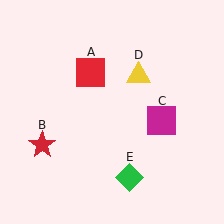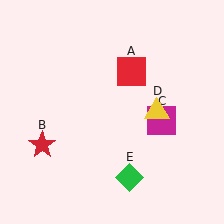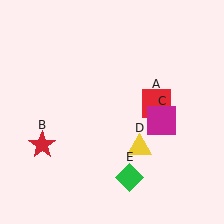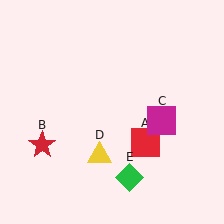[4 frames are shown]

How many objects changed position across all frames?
2 objects changed position: red square (object A), yellow triangle (object D).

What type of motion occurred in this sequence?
The red square (object A), yellow triangle (object D) rotated clockwise around the center of the scene.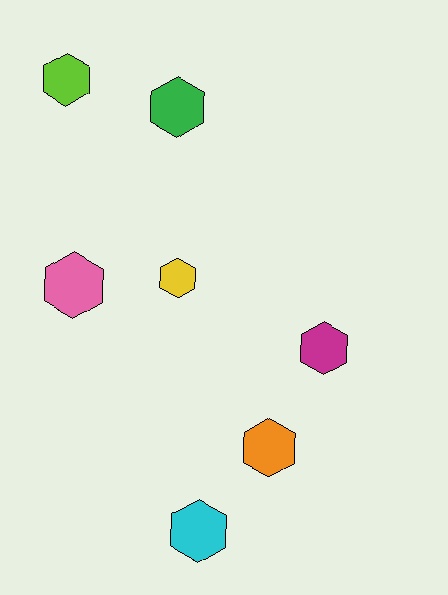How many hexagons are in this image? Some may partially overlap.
There are 7 hexagons.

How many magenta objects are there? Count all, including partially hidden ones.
There is 1 magenta object.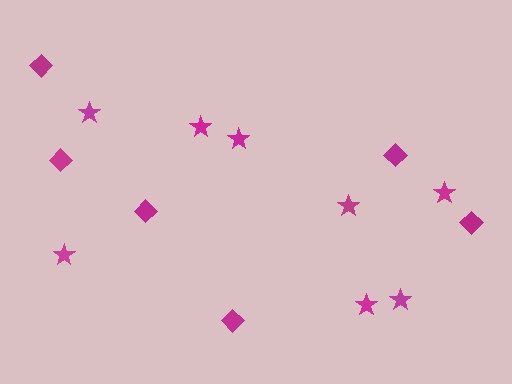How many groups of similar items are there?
There are 2 groups: one group of diamonds (6) and one group of stars (8).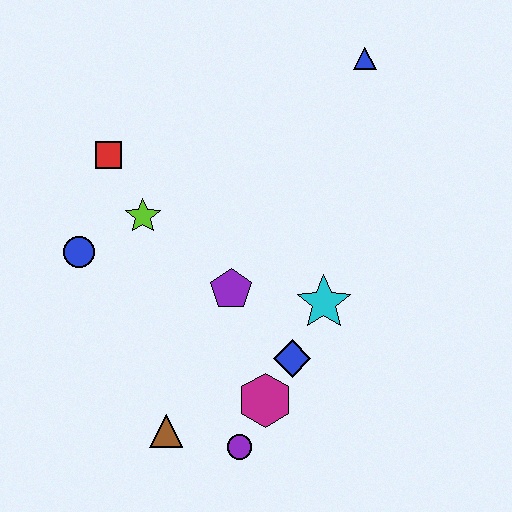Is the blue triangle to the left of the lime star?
No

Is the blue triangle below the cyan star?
No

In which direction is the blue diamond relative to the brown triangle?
The blue diamond is to the right of the brown triangle.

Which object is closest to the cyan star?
The blue diamond is closest to the cyan star.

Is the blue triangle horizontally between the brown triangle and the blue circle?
No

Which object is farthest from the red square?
The purple circle is farthest from the red square.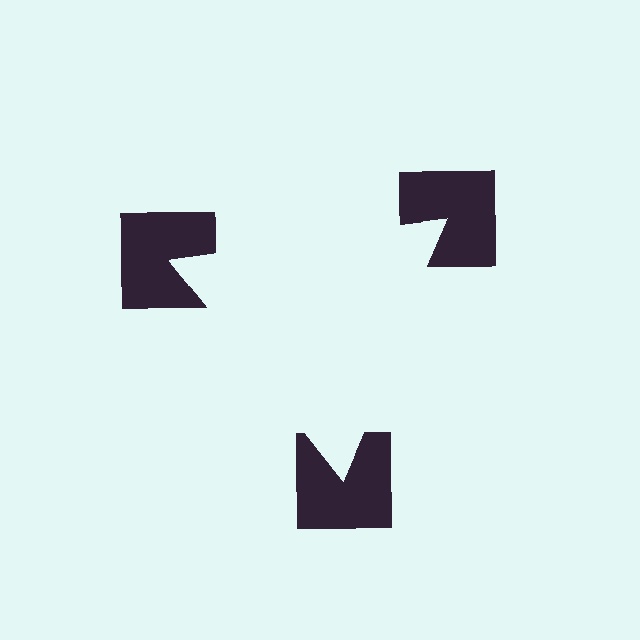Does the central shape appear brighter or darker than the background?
It typically appears slightly brighter than the background, even though no actual brightness change is drawn.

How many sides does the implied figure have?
3 sides.